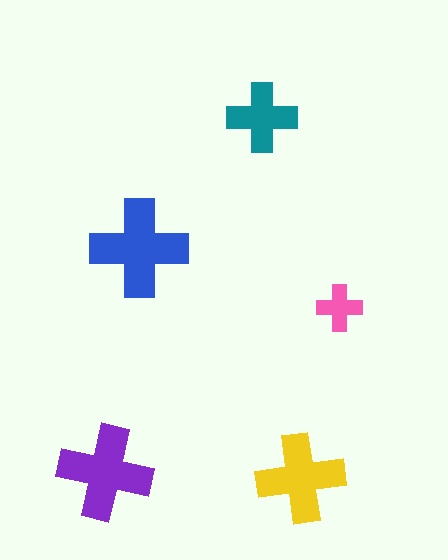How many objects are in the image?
There are 5 objects in the image.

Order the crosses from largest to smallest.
the blue one, the purple one, the yellow one, the teal one, the pink one.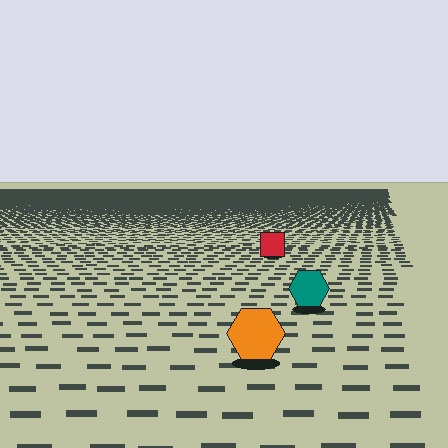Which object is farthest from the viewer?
The red square is farthest from the viewer. It appears smaller and the ground texture around it is denser.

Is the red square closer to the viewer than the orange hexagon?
No. The orange hexagon is closer — you can tell from the texture gradient: the ground texture is coarser near it.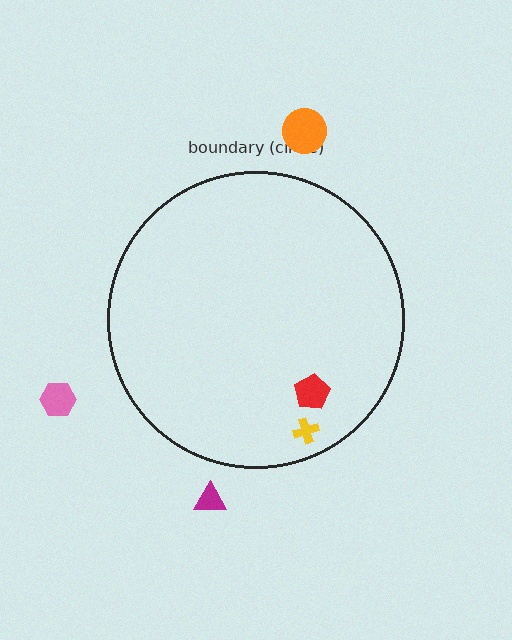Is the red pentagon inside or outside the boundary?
Inside.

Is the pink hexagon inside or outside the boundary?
Outside.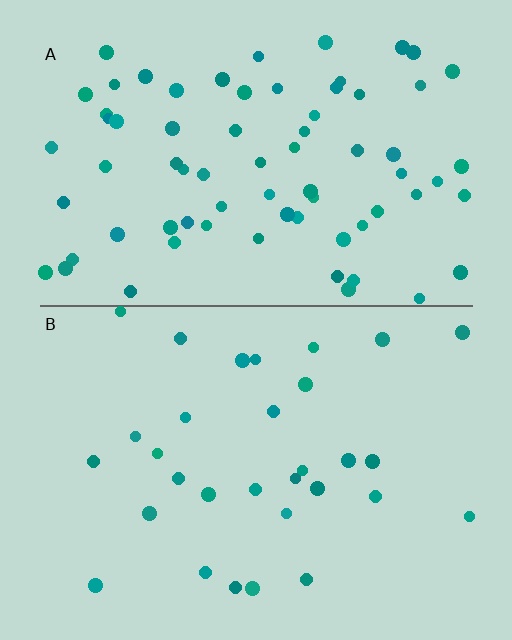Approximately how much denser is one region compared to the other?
Approximately 2.3× — region A over region B.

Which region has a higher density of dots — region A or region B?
A (the top).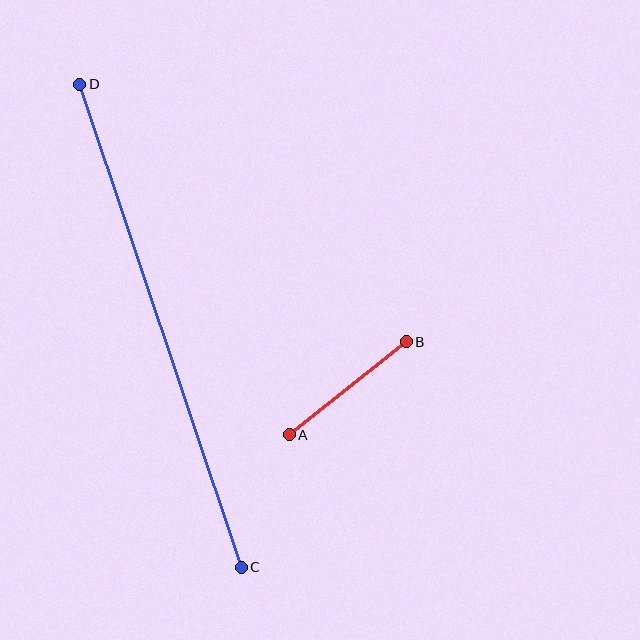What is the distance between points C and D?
The distance is approximately 509 pixels.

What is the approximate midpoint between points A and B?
The midpoint is at approximately (348, 388) pixels.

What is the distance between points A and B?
The distance is approximately 149 pixels.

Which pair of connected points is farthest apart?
Points C and D are farthest apart.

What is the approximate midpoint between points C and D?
The midpoint is at approximately (161, 326) pixels.